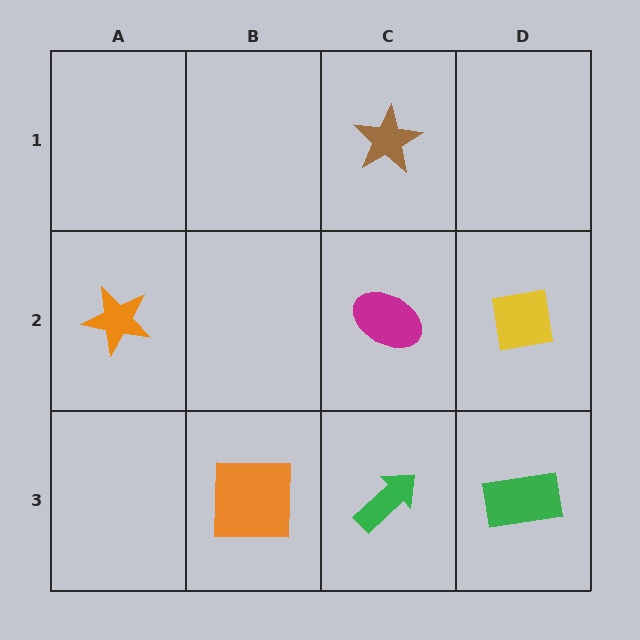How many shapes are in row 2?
3 shapes.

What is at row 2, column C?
A magenta ellipse.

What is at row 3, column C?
A green arrow.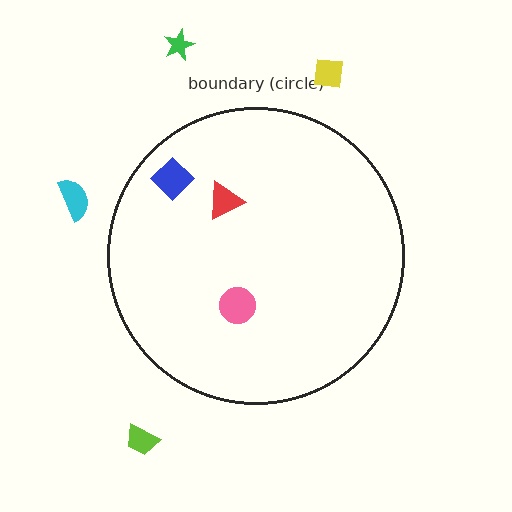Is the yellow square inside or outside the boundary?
Outside.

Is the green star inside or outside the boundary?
Outside.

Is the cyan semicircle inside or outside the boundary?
Outside.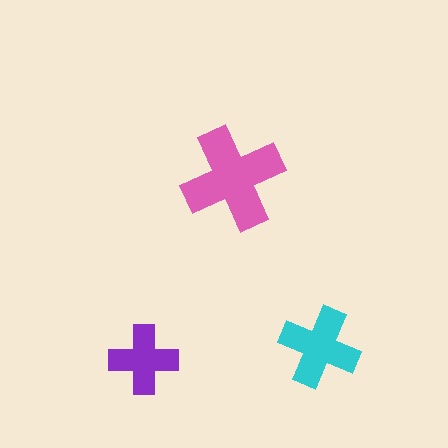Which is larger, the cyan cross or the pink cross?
The pink one.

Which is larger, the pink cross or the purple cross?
The pink one.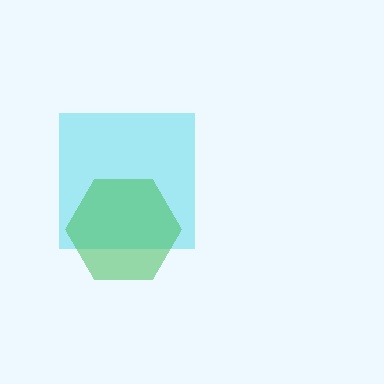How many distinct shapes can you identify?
There are 2 distinct shapes: a cyan square, a green hexagon.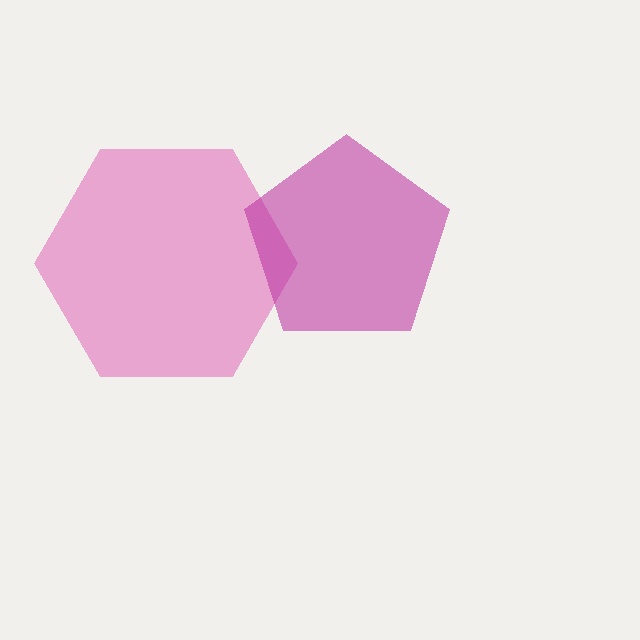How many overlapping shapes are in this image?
There are 2 overlapping shapes in the image.